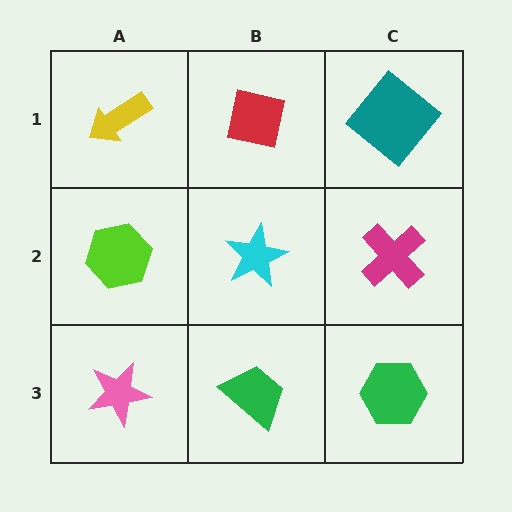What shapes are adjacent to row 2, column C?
A teal diamond (row 1, column C), a green hexagon (row 3, column C), a cyan star (row 2, column B).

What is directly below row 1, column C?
A magenta cross.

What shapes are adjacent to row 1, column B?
A cyan star (row 2, column B), a yellow arrow (row 1, column A), a teal diamond (row 1, column C).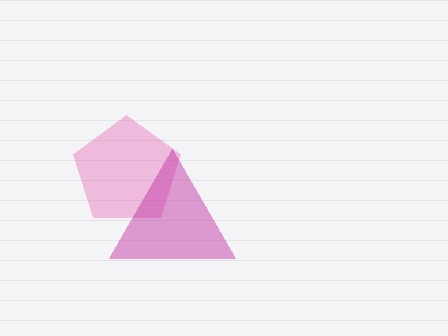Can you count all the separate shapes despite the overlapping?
Yes, there are 2 separate shapes.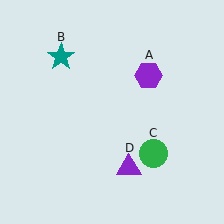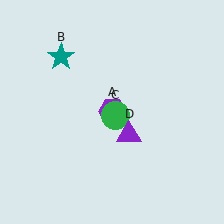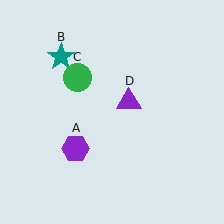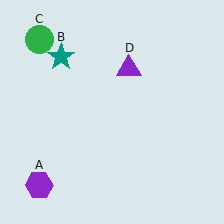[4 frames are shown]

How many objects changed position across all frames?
3 objects changed position: purple hexagon (object A), green circle (object C), purple triangle (object D).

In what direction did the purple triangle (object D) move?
The purple triangle (object D) moved up.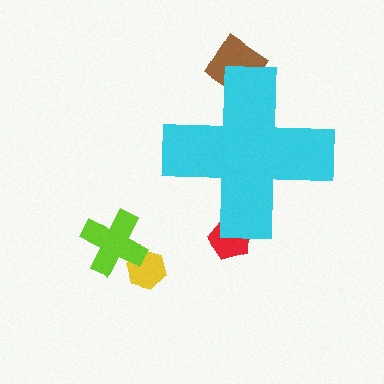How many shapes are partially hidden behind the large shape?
2 shapes are partially hidden.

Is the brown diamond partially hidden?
Yes, the brown diamond is partially hidden behind the cyan cross.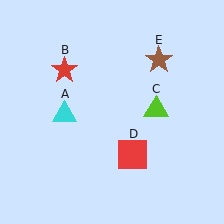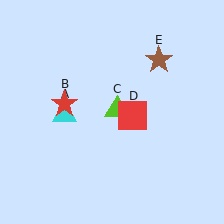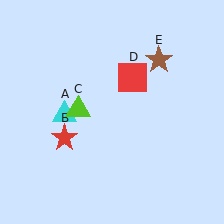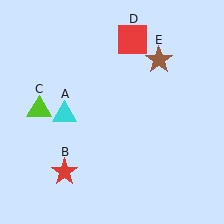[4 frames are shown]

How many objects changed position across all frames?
3 objects changed position: red star (object B), lime triangle (object C), red square (object D).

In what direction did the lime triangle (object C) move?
The lime triangle (object C) moved left.